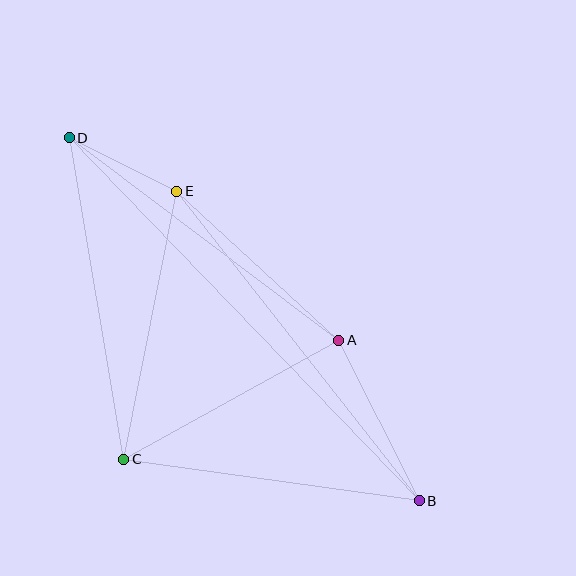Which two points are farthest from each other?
Points B and D are farthest from each other.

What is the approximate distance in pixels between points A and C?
The distance between A and C is approximately 246 pixels.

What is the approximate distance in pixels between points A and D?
The distance between A and D is approximately 337 pixels.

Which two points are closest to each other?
Points D and E are closest to each other.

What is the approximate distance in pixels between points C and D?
The distance between C and D is approximately 326 pixels.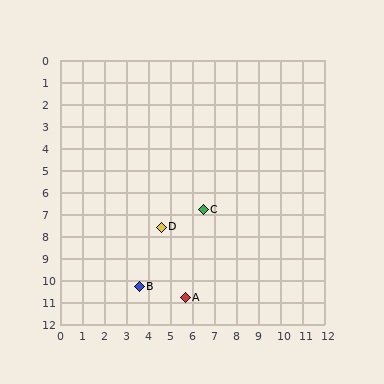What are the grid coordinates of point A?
Point A is at approximately (5.7, 10.8).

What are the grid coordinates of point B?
Point B is at approximately (3.6, 10.3).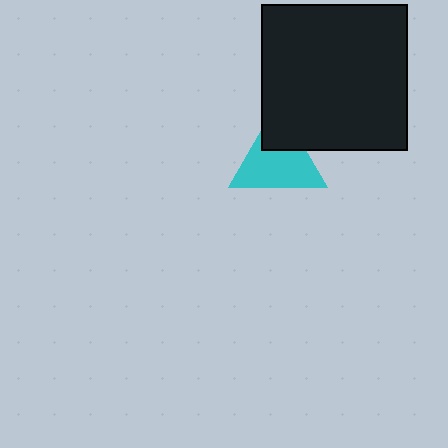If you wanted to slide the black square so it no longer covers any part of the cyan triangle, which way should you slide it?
Slide it up — that is the most direct way to separate the two shapes.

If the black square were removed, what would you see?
You would see the complete cyan triangle.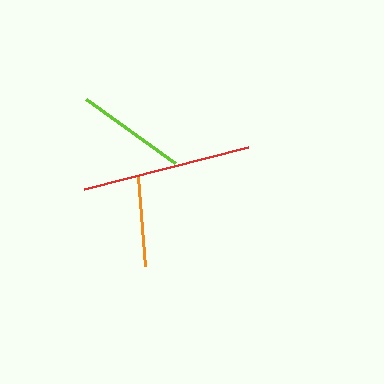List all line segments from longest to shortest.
From longest to shortest: red, lime, orange.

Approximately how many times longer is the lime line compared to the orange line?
The lime line is approximately 1.2 times the length of the orange line.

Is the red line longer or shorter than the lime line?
The red line is longer than the lime line.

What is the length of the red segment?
The red segment is approximately 170 pixels long.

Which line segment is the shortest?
The orange line is the shortest at approximately 89 pixels.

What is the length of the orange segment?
The orange segment is approximately 89 pixels long.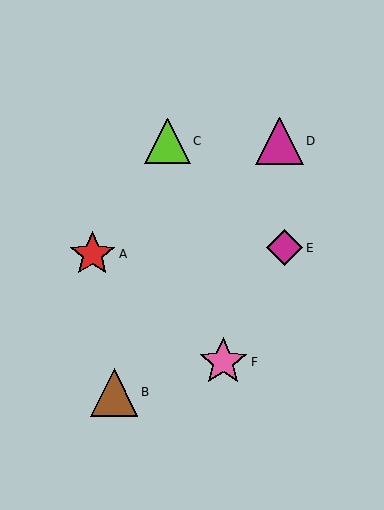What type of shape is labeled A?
Shape A is a red star.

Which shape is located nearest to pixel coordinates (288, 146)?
The magenta triangle (labeled D) at (279, 141) is nearest to that location.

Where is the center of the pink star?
The center of the pink star is at (223, 362).